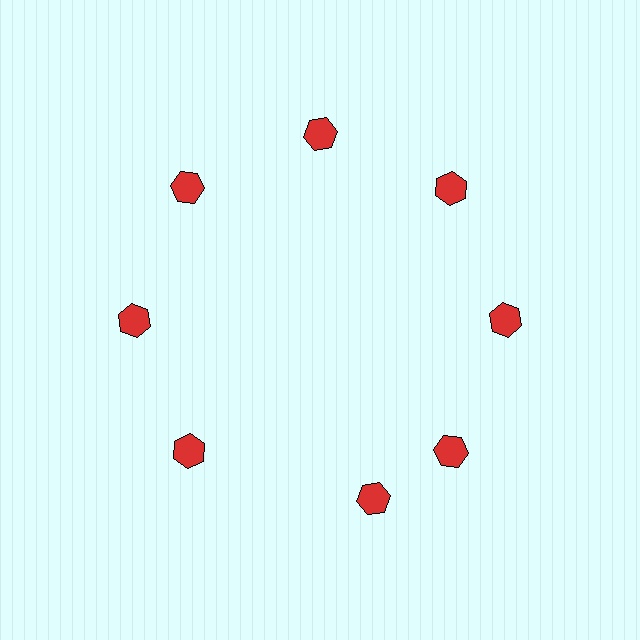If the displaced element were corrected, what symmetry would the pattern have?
It would have 8-fold rotational symmetry — the pattern would map onto itself every 45 degrees.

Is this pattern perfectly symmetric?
No. The 8 red hexagons are arranged in a ring, but one element near the 6 o'clock position is rotated out of alignment along the ring, breaking the 8-fold rotational symmetry.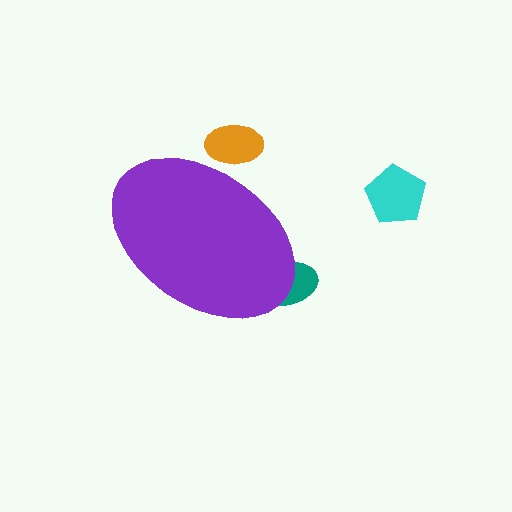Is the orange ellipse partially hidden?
Yes, the orange ellipse is partially hidden behind the purple ellipse.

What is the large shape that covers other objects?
A purple ellipse.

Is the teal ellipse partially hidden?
Yes, the teal ellipse is partially hidden behind the purple ellipse.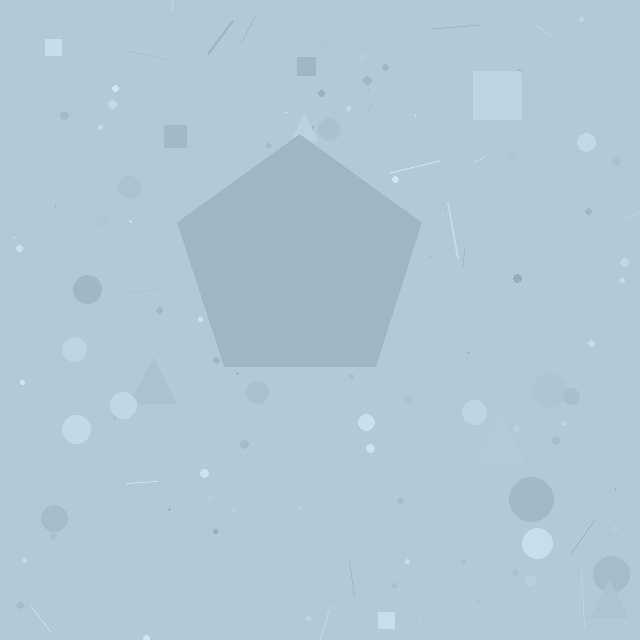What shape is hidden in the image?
A pentagon is hidden in the image.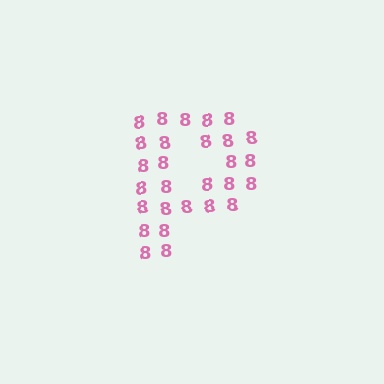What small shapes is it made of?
It is made of small digit 8's.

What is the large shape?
The large shape is the letter P.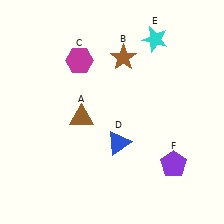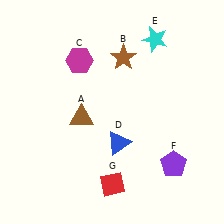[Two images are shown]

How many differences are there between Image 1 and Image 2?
There is 1 difference between the two images.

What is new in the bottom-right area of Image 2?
A red diamond (G) was added in the bottom-right area of Image 2.